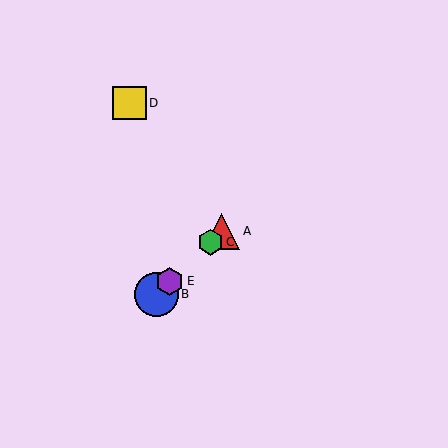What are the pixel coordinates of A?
Object A is at (221, 231).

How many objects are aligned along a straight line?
4 objects (A, B, C, E) are aligned along a straight line.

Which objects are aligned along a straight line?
Objects A, B, C, E are aligned along a straight line.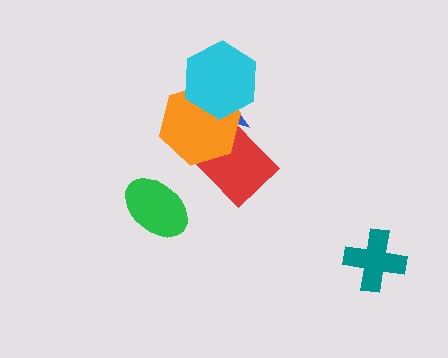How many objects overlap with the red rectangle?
3 objects overlap with the red rectangle.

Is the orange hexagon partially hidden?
Yes, it is partially covered by another shape.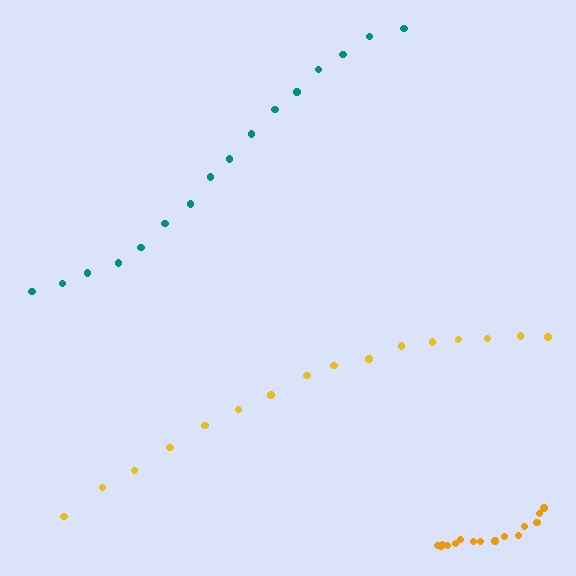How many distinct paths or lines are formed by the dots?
There are 3 distinct paths.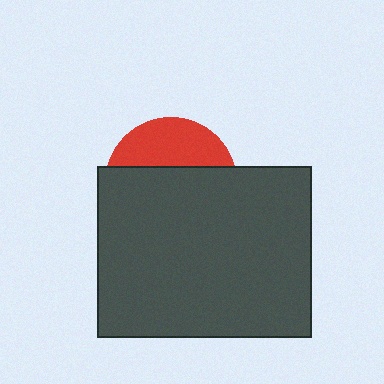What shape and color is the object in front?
The object in front is a dark gray rectangle.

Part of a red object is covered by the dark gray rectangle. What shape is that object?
It is a circle.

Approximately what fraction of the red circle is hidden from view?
Roughly 67% of the red circle is hidden behind the dark gray rectangle.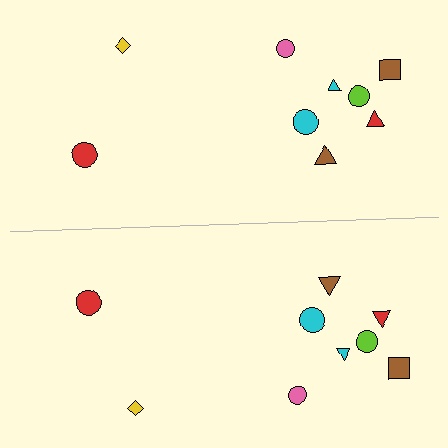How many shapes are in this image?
There are 18 shapes in this image.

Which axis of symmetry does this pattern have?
The pattern has a horizontal axis of symmetry running through the center of the image.